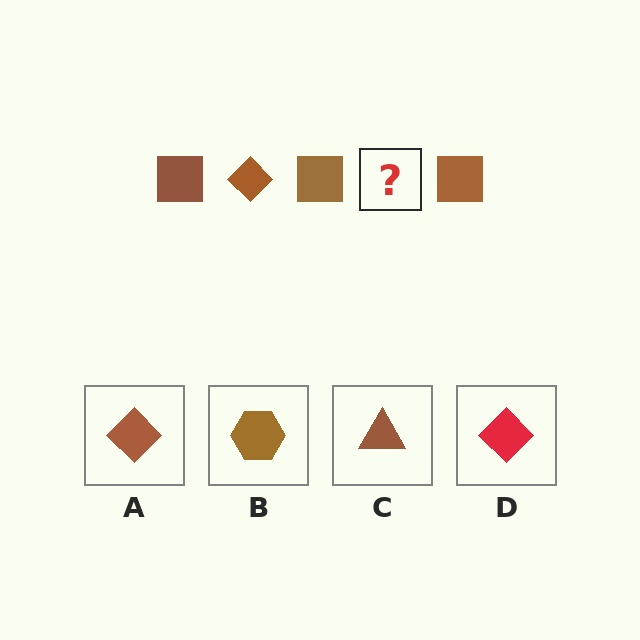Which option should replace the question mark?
Option A.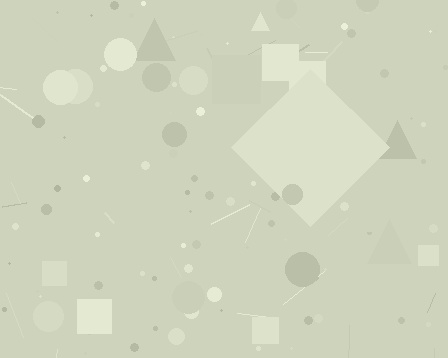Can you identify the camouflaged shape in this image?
The camouflaged shape is a diamond.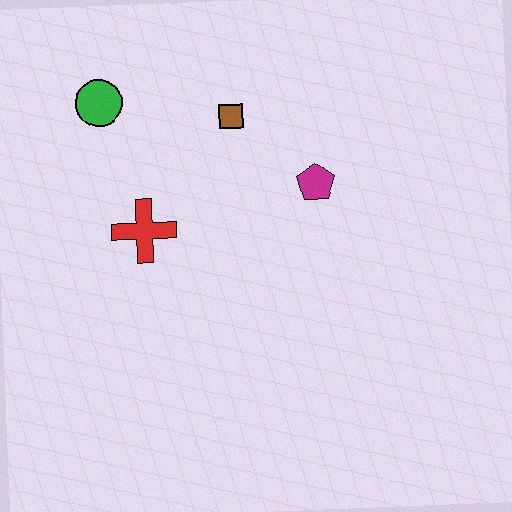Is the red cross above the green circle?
No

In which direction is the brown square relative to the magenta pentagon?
The brown square is to the left of the magenta pentagon.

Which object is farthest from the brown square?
The red cross is farthest from the brown square.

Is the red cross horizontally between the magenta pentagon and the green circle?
Yes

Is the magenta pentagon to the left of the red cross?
No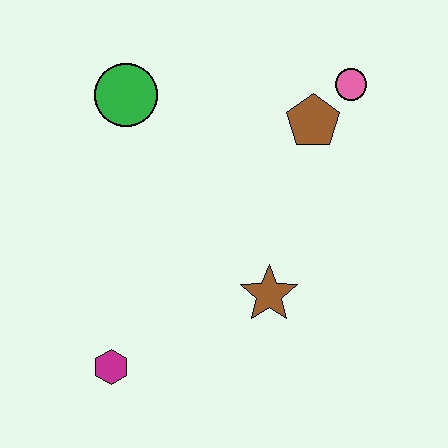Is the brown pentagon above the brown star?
Yes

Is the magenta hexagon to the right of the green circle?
No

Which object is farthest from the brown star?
The green circle is farthest from the brown star.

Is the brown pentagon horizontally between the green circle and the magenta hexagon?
No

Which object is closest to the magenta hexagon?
The brown star is closest to the magenta hexagon.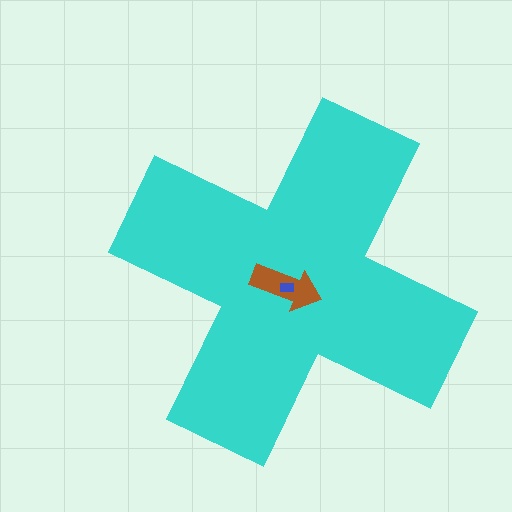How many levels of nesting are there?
3.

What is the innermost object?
The blue rectangle.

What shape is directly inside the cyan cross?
The brown arrow.